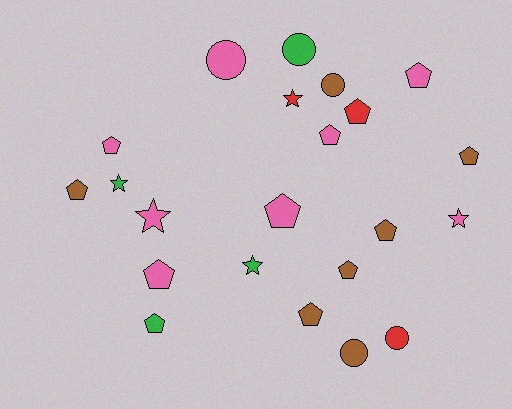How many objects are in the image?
There are 22 objects.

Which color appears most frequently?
Pink, with 8 objects.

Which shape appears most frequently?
Pentagon, with 12 objects.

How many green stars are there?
There are 2 green stars.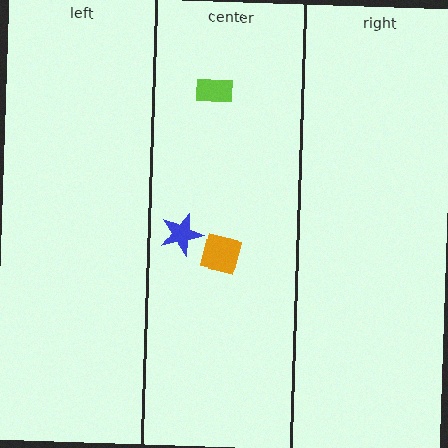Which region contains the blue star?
The center region.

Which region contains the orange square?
The center region.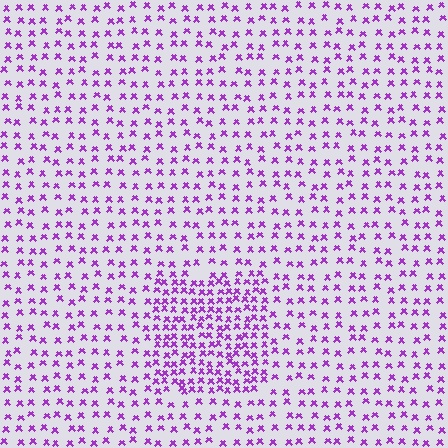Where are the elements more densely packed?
The elements are more densely packed inside the rectangle boundary.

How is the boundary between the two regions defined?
The boundary is defined by a change in element density (approximately 2.0x ratio). All elements are the same color, size, and shape.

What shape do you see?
I see a rectangle.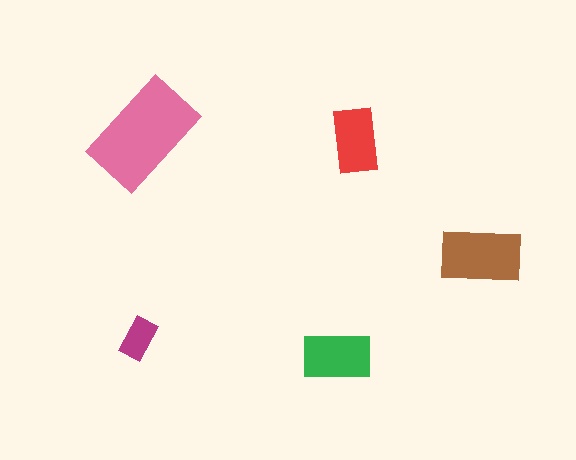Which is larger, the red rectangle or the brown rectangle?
The brown one.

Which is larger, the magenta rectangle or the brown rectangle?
The brown one.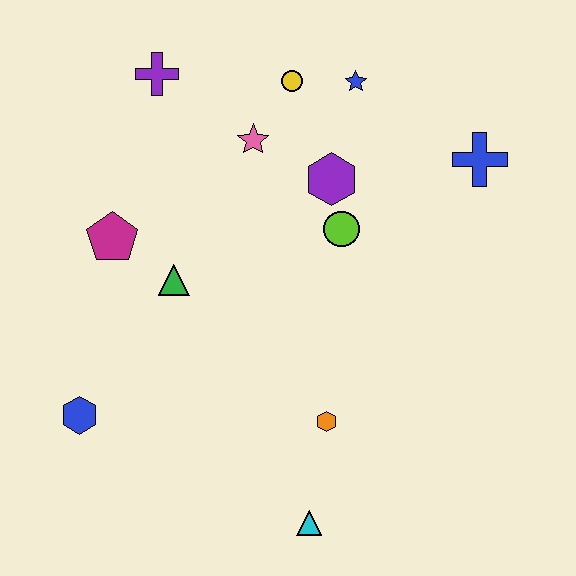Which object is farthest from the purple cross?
The cyan triangle is farthest from the purple cross.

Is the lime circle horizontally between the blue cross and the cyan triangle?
Yes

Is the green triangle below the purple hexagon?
Yes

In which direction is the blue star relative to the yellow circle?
The blue star is to the right of the yellow circle.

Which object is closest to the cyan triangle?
The orange hexagon is closest to the cyan triangle.